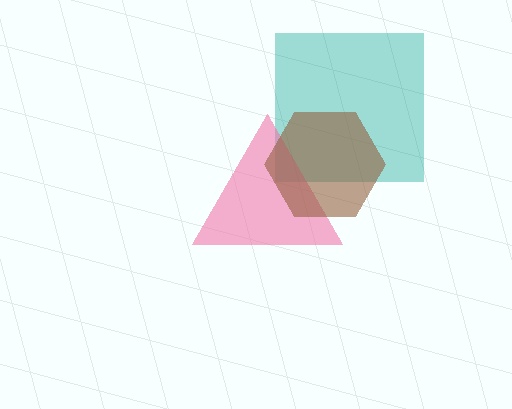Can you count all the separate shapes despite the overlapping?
Yes, there are 3 separate shapes.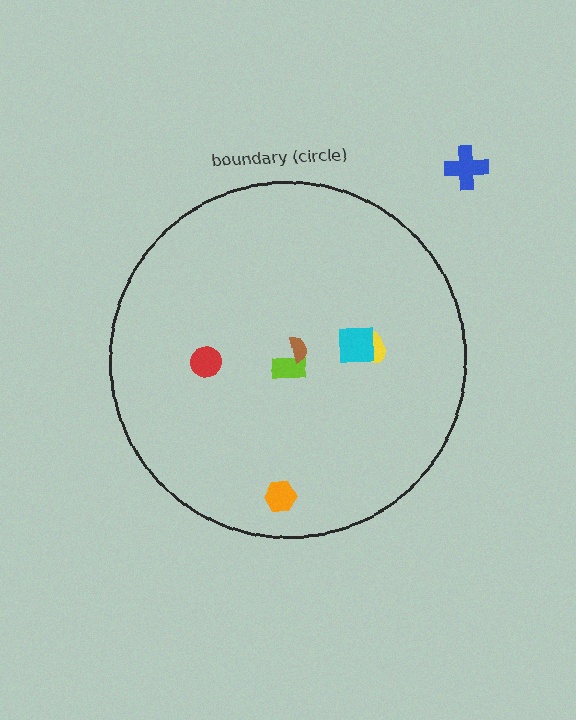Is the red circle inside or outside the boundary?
Inside.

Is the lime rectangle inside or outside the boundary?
Inside.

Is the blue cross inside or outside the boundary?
Outside.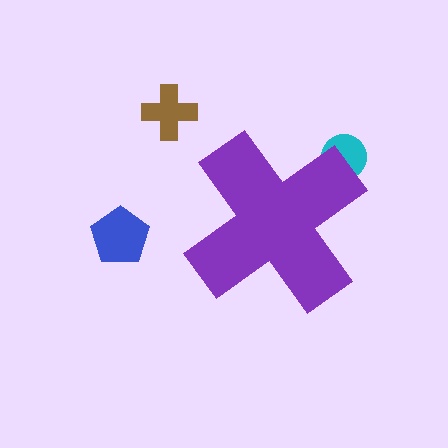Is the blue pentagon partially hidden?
No, the blue pentagon is fully visible.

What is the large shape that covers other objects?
A purple cross.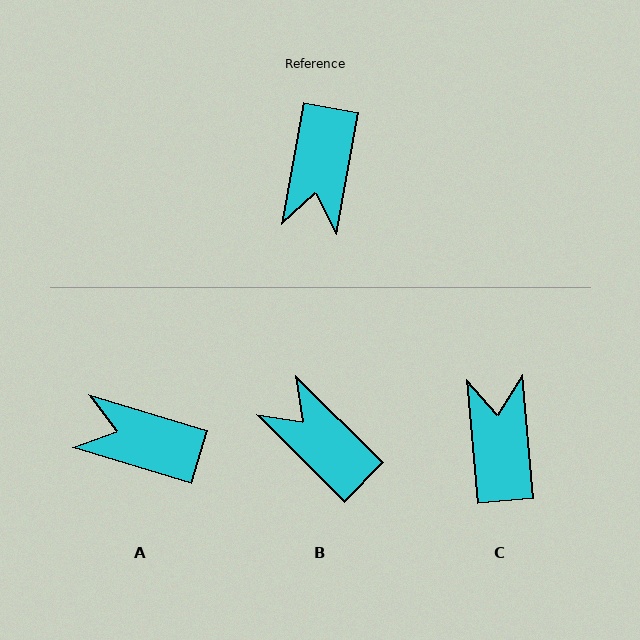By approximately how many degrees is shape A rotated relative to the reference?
Approximately 97 degrees clockwise.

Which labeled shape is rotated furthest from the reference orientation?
C, about 165 degrees away.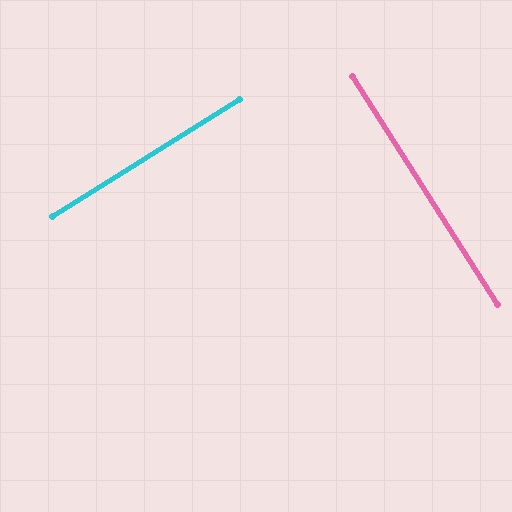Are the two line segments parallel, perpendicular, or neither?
Perpendicular — they meet at approximately 89°.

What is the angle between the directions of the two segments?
Approximately 89 degrees.